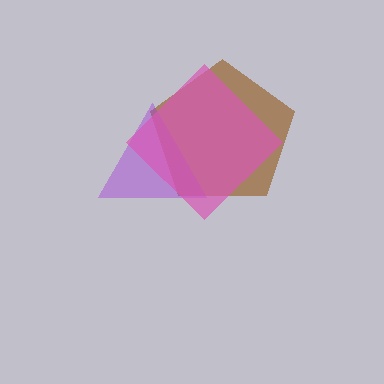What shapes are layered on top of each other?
The layered shapes are: a brown pentagon, a purple triangle, a pink diamond.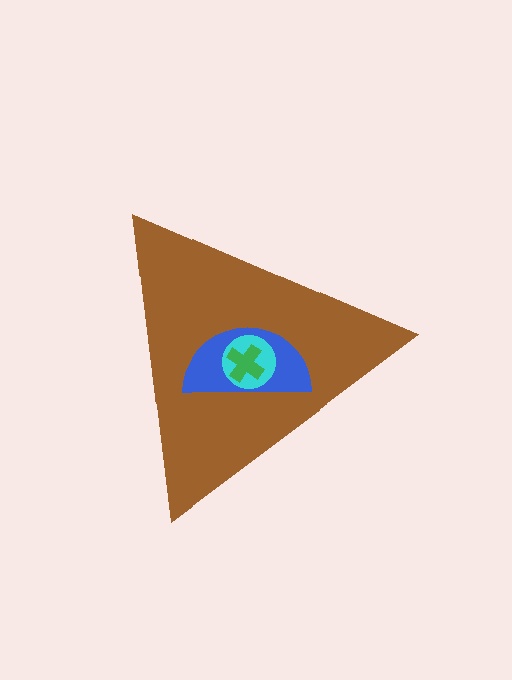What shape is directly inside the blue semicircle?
The cyan circle.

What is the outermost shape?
The brown triangle.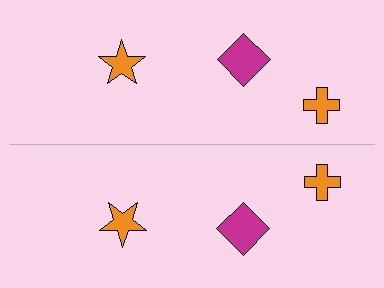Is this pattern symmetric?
Yes, this pattern has bilateral (reflection) symmetry.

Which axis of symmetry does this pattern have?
The pattern has a horizontal axis of symmetry running through the center of the image.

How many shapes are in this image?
There are 6 shapes in this image.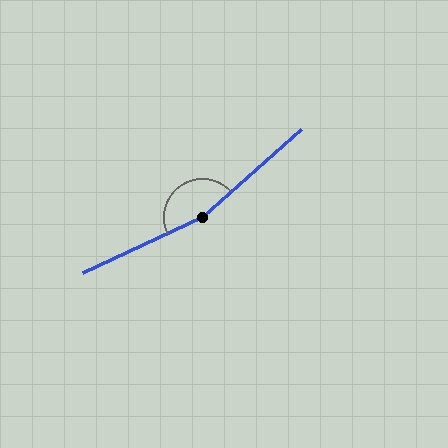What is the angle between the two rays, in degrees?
Approximately 163 degrees.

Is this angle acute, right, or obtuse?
It is obtuse.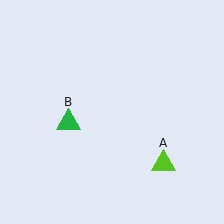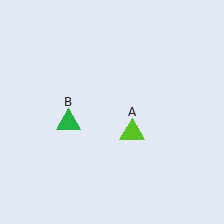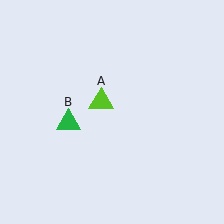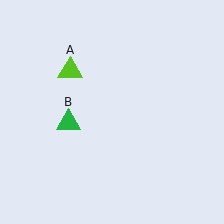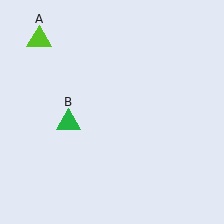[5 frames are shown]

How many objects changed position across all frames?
1 object changed position: lime triangle (object A).